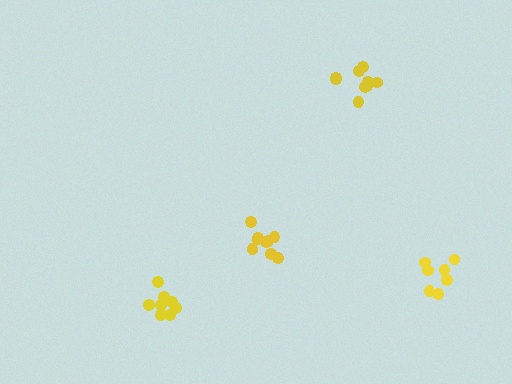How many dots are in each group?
Group 1: 7 dots, Group 2: 10 dots, Group 3: 8 dots, Group 4: 9 dots (34 total).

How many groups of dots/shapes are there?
There are 4 groups.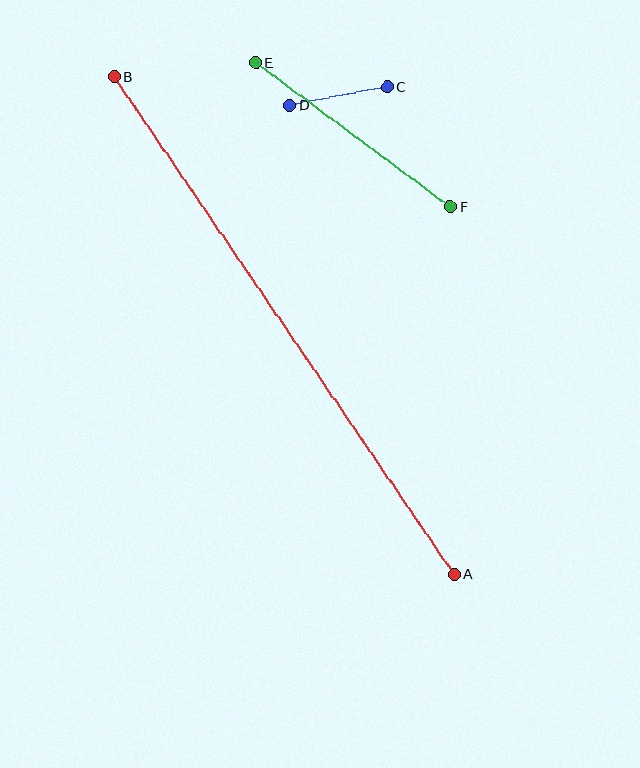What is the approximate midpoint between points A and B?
The midpoint is at approximately (284, 326) pixels.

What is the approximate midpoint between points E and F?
The midpoint is at approximately (353, 135) pixels.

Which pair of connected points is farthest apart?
Points A and B are farthest apart.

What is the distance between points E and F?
The distance is approximately 242 pixels.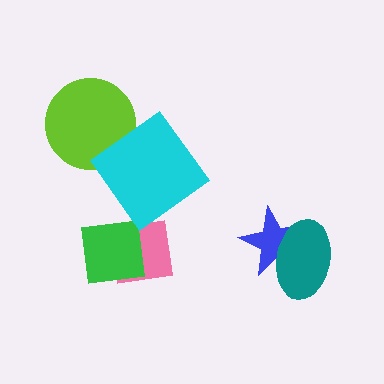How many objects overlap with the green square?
1 object overlaps with the green square.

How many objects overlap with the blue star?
1 object overlaps with the blue star.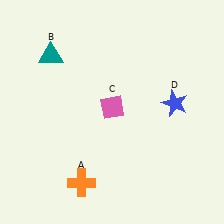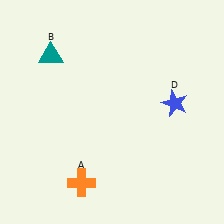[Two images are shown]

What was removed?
The pink diamond (C) was removed in Image 2.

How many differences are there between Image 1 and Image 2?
There is 1 difference between the two images.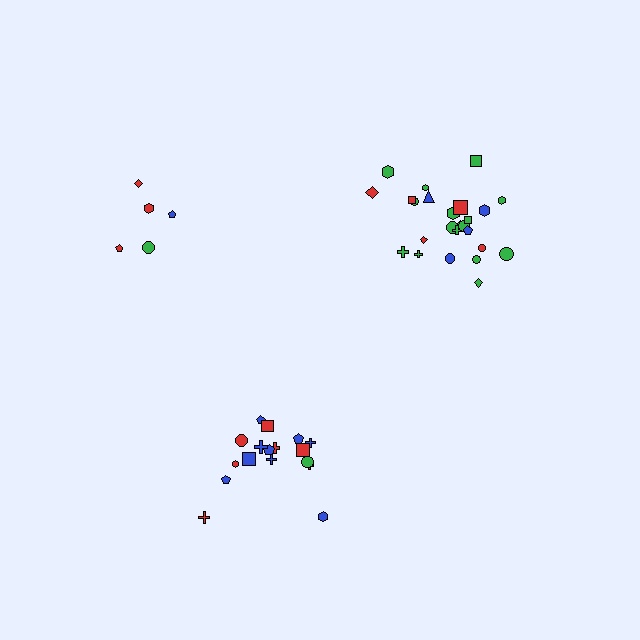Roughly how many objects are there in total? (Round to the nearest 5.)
Roughly 50 objects in total.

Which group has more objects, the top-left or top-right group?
The top-right group.